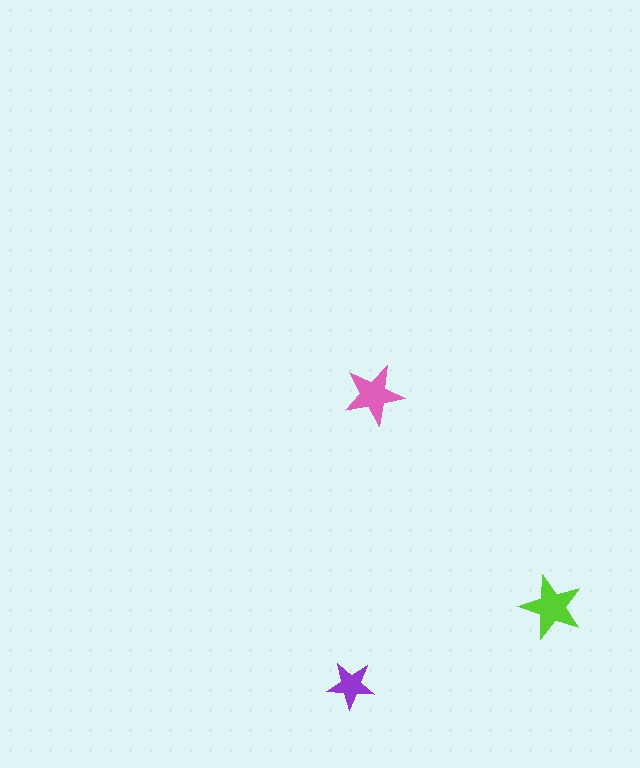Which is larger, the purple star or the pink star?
The pink one.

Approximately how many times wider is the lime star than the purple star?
About 1.5 times wider.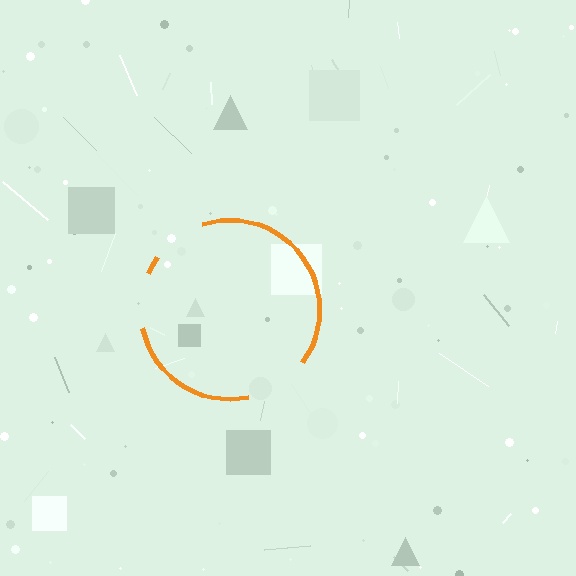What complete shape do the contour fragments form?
The contour fragments form a circle.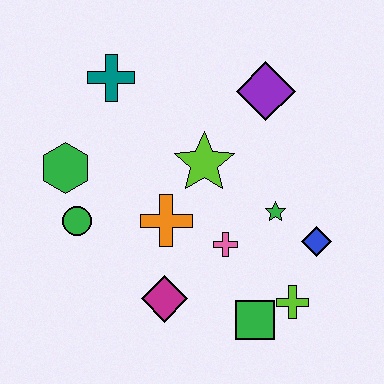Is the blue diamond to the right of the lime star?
Yes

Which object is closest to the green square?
The lime cross is closest to the green square.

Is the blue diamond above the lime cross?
Yes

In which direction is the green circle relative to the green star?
The green circle is to the left of the green star.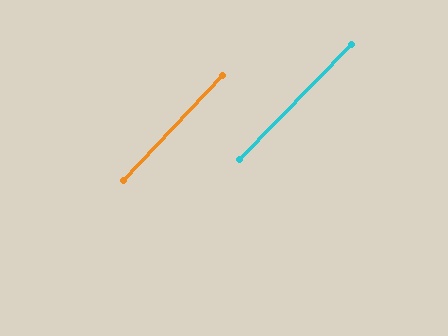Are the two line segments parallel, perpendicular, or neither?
Parallel — their directions differ by only 1.3°.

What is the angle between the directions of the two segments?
Approximately 1 degree.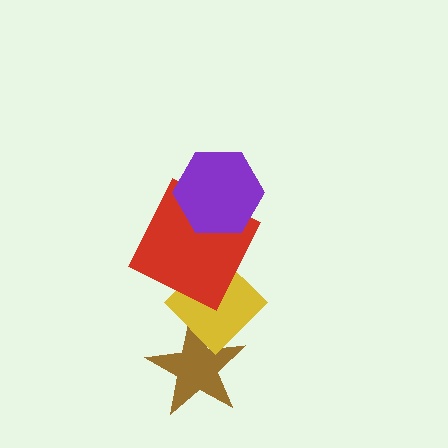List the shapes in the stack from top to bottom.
From top to bottom: the purple hexagon, the red square, the yellow diamond, the brown star.